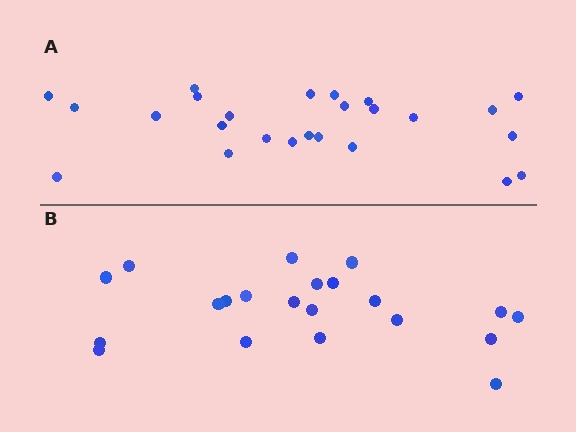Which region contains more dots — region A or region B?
Region A (the top region) has more dots.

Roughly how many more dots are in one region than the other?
Region A has about 4 more dots than region B.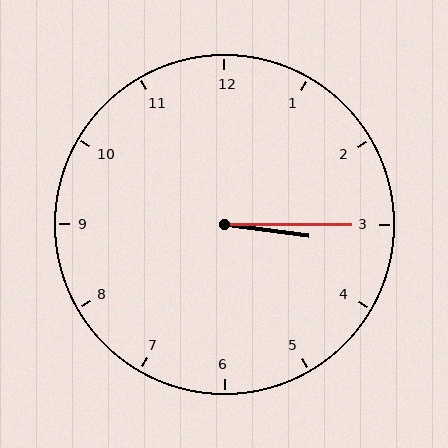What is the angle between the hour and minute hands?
Approximately 8 degrees.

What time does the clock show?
3:15.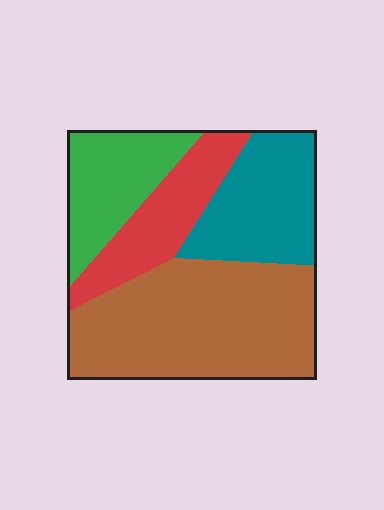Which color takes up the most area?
Brown, at roughly 45%.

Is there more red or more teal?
Teal.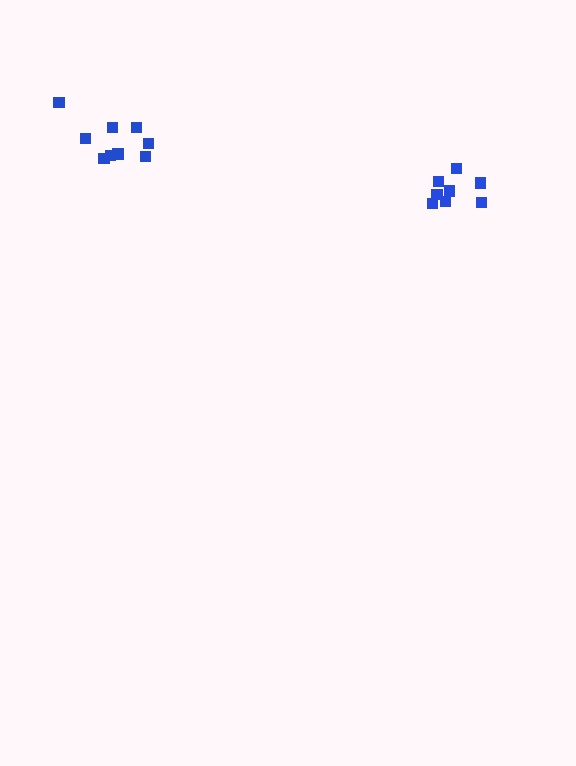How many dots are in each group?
Group 1: 9 dots, Group 2: 8 dots (17 total).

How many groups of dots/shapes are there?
There are 2 groups.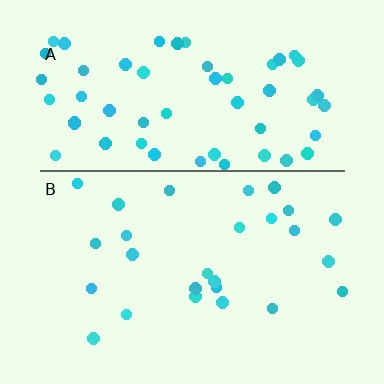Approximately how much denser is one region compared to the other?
Approximately 2.2× — region A over region B.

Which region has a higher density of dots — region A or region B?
A (the top).